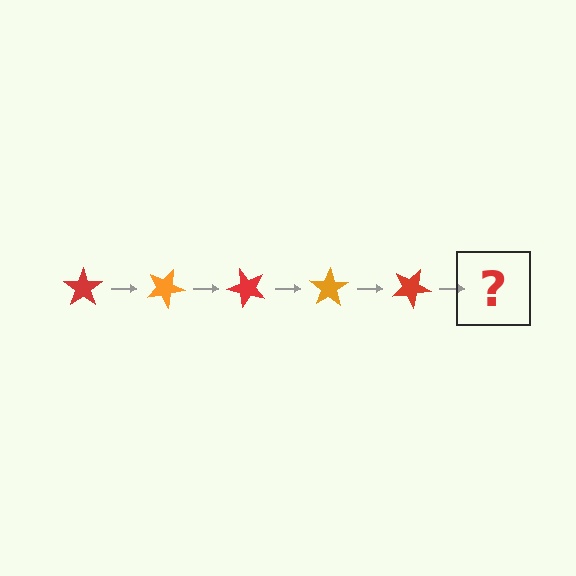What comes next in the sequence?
The next element should be an orange star, rotated 125 degrees from the start.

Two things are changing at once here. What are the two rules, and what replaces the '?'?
The two rules are that it rotates 25 degrees each step and the color cycles through red and orange. The '?' should be an orange star, rotated 125 degrees from the start.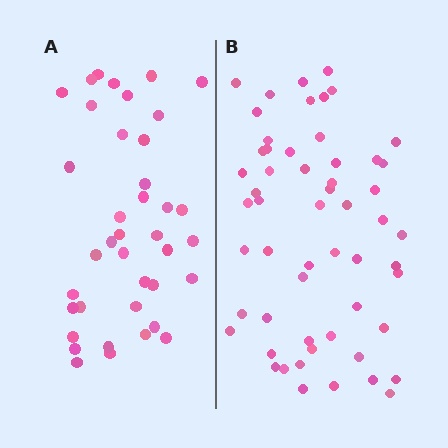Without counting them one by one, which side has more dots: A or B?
Region B (the right region) has more dots.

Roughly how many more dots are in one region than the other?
Region B has approximately 15 more dots than region A.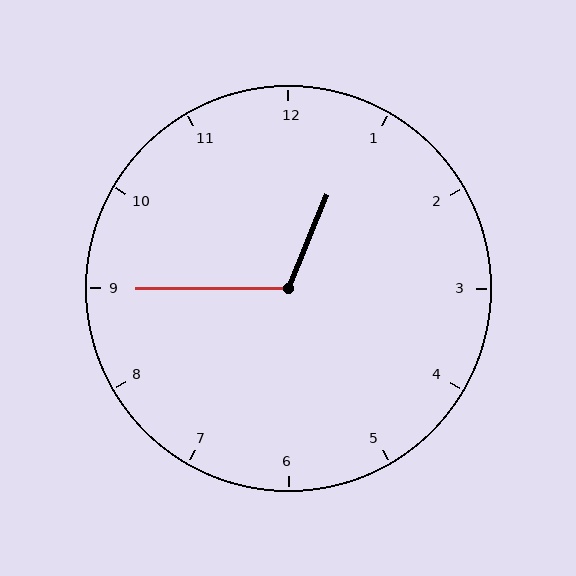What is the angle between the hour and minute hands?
Approximately 112 degrees.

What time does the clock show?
12:45.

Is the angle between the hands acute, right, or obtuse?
It is obtuse.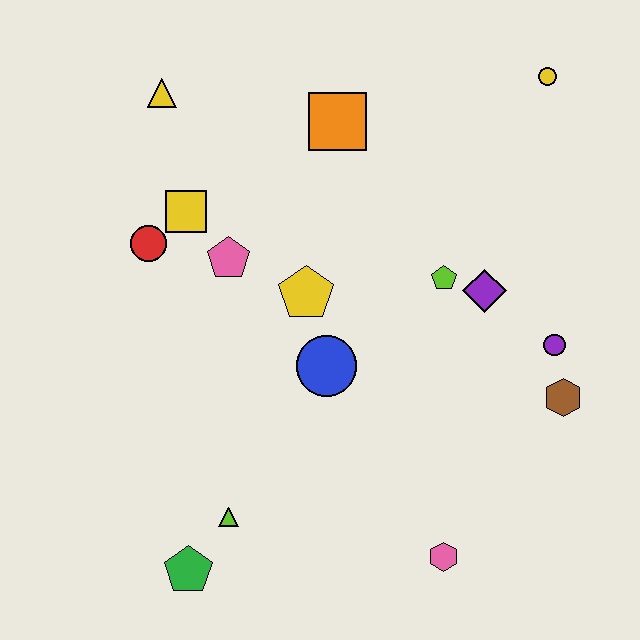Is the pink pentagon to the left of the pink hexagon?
Yes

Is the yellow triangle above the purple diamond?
Yes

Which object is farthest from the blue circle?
The yellow circle is farthest from the blue circle.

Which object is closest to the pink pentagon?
The yellow square is closest to the pink pentagon.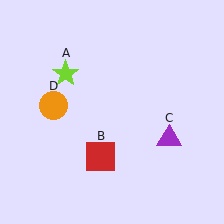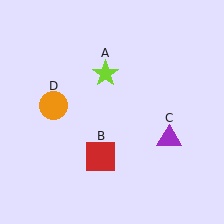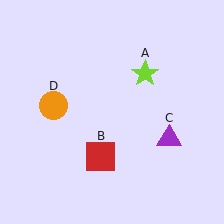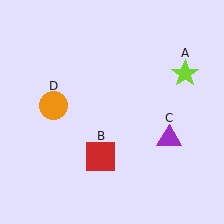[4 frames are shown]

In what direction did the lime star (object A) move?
The lime star (object A) moved right.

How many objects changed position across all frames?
1 object changed position: lime star (object A).